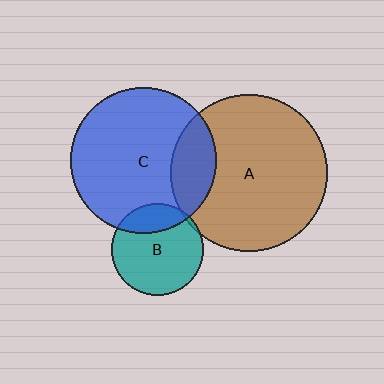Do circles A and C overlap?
Yes.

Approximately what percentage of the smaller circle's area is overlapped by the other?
Approximately 20%.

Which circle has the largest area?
Circle A (brown).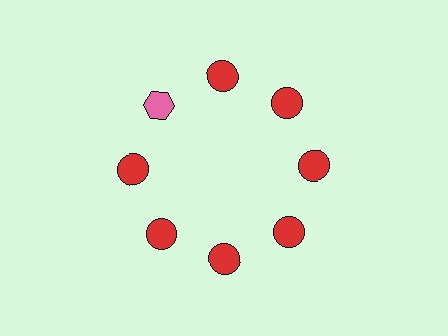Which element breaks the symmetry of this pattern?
The pink hexagon at roughly the 10 o'clock position breaks the symmetry. All other shapes are red circles.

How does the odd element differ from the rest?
It differs in both color (pink instead of red) and shape (hexagon instead of circle).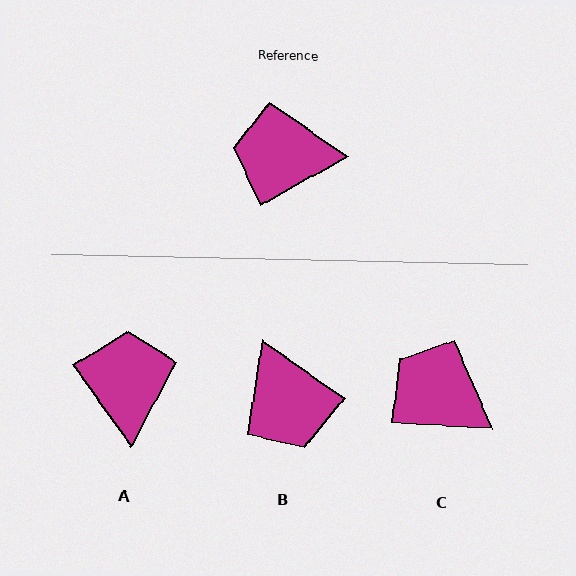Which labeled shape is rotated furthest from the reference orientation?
B, about 115 degrees away.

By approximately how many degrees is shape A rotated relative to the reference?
Approximately 84 degrees clockwise.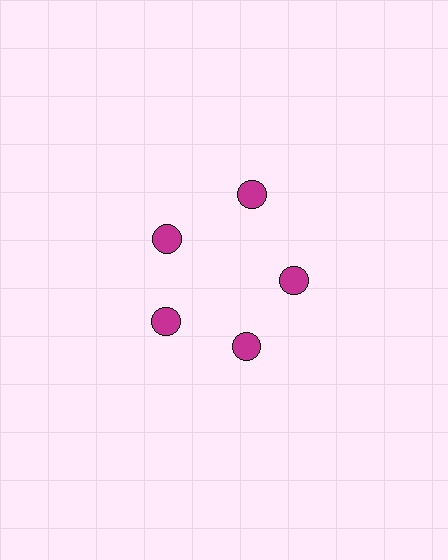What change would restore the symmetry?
The symmetry would be restored by moving it inward, back onto the ring so that all 5 circles sit at equal angles and equal distance from the center.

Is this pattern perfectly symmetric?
No. The 5 magenta circles are arranged in a ring, but one element near the 1 o'clock position is pushed outward from the center, breaking the 5-fold rotational symmetry.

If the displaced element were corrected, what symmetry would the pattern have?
It would have 5-fold rotational symmetry — the pattern would map onto itself every 72 degrees.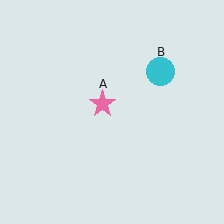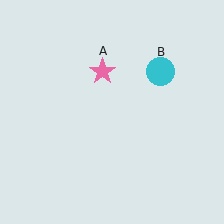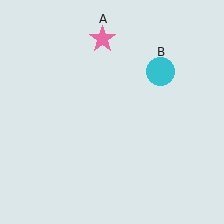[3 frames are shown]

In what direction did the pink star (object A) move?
The pink star (object A) moved up.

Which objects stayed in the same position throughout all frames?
Cyan circle (object B) remained stationary.